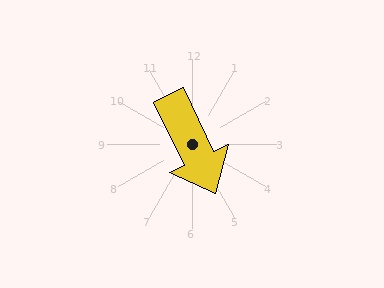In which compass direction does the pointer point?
Southeast.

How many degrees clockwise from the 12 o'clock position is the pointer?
Approximately 154 degrees.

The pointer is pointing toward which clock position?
Roughly 5 o'clock.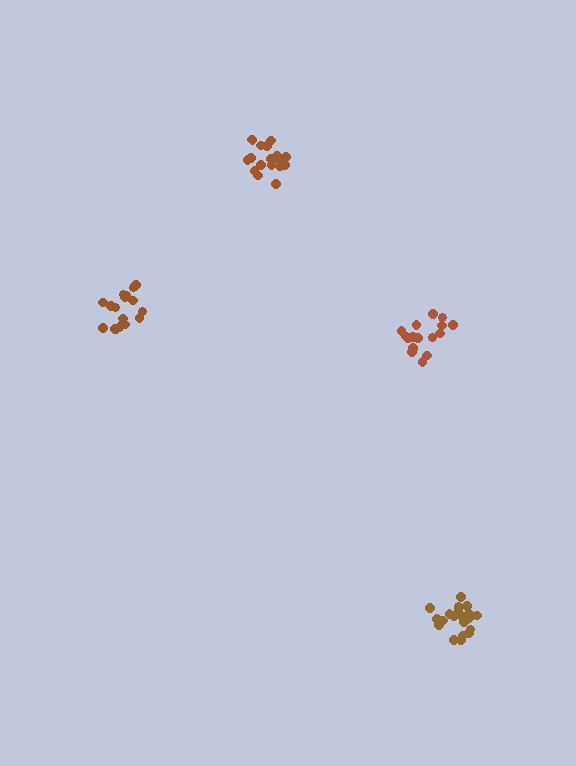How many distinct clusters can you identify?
There are 4 distinct clusters.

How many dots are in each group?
Group 1: 21 dots, Group 2: 20 dots, Group 3: 17 dots, Group 4: 18 dots (76 total).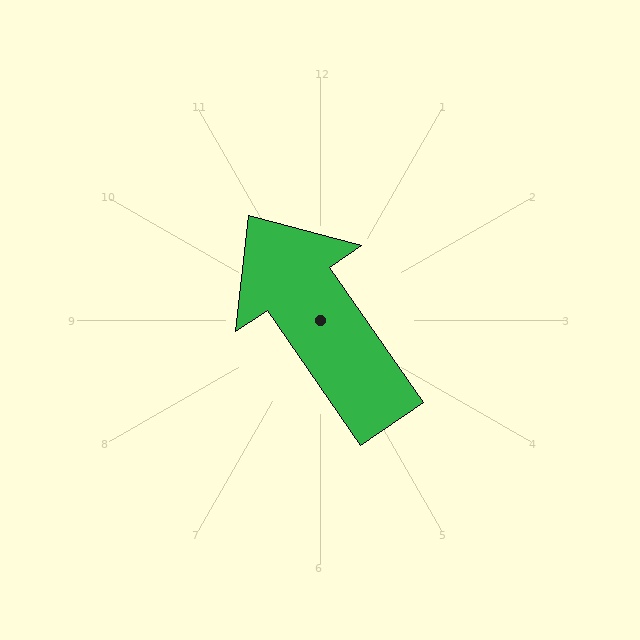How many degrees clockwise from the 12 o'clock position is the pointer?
Approximately 325 degrees.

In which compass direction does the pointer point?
Northwest.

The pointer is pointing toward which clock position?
Roughly 11 o'clock.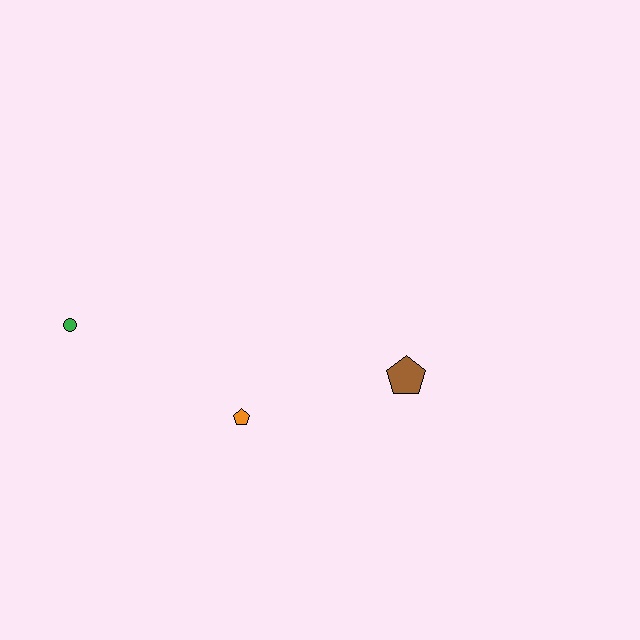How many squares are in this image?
There are no squares.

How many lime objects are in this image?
There are no lime objects.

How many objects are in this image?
There are 3 objects.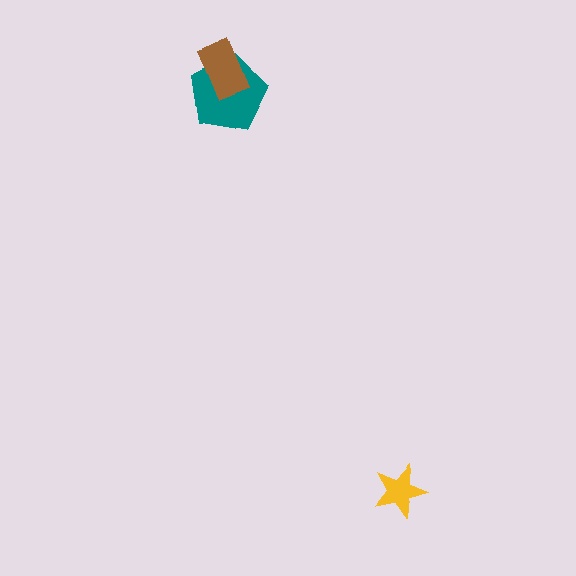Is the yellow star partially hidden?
No, no other shape covers it.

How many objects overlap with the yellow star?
0 objects overlap with the yellow star.